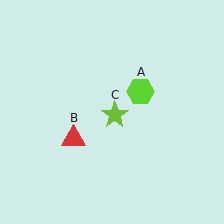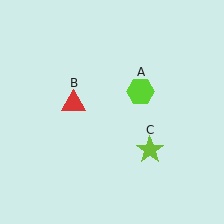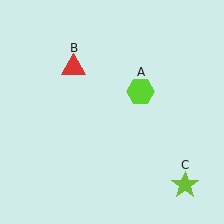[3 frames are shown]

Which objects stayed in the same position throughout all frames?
Lime hexagon (object A) remained stationary.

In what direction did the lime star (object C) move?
The lime star (object C) moved down and to the right.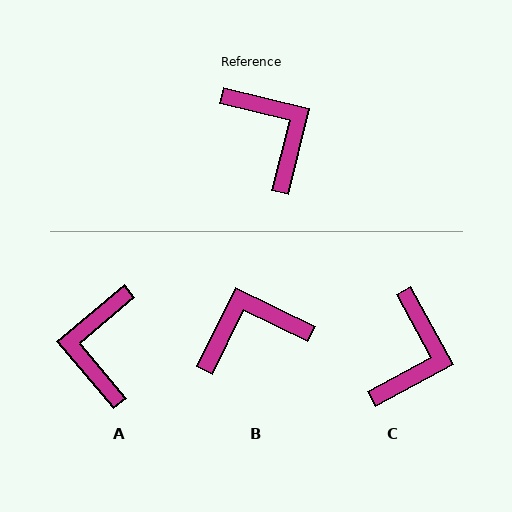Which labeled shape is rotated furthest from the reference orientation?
A, about 144 degrees away.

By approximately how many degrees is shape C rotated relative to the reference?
Approximately 47 degrees clockwise.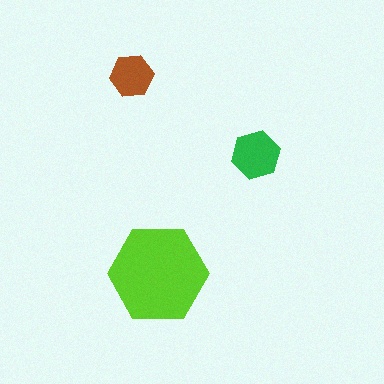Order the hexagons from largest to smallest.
the lime one, the green one, the brown one.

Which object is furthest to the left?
The brown hexagon is leftmost.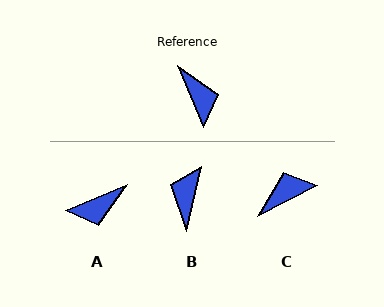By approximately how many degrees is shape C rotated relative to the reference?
Approximately 95 degrees counter-clockwise.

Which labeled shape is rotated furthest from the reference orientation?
B, about 144 degrees away.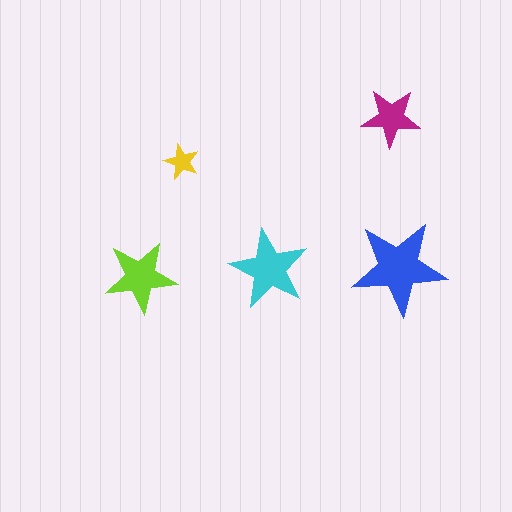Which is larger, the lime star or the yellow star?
The lime one.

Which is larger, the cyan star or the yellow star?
The cyan one.